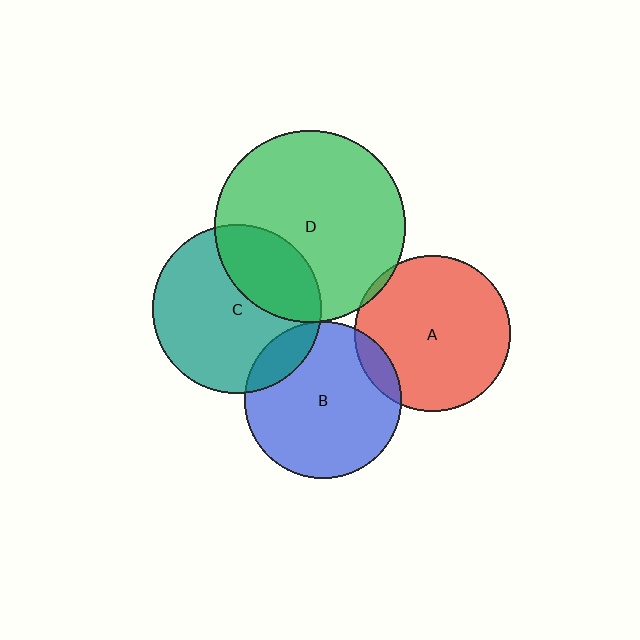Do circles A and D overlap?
Yes.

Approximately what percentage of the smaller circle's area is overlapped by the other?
Approximately 5%.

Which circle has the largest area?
Circle D (green).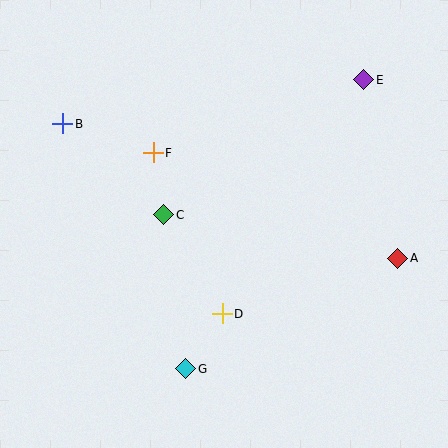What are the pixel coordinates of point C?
Point C is at (164, 215).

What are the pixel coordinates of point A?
Point A is at (398, 258).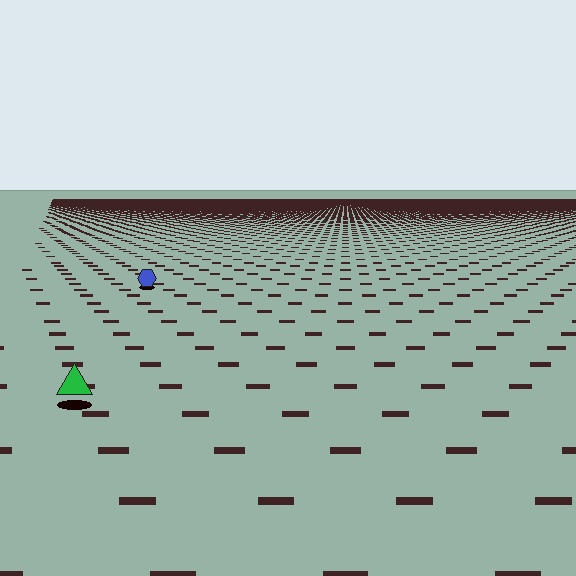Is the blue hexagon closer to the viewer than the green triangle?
No. The green triangle is closer — you can tell from the texture gradient: the ground texture is coarser near it.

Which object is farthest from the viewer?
The blue hexagon is farthest from the viewer. It appears smaller and the ground texture around it is denser.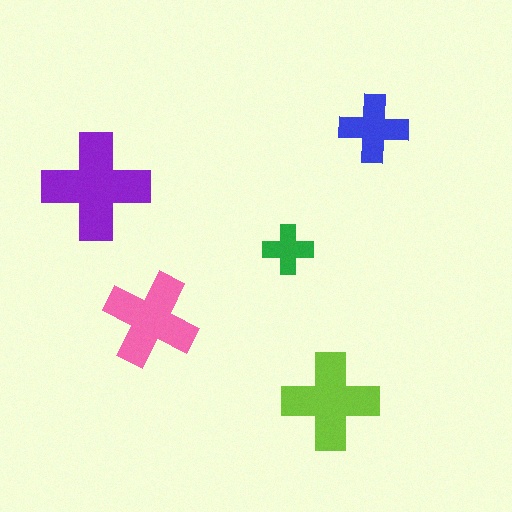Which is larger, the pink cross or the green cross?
The pink one.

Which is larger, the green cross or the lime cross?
The lime one.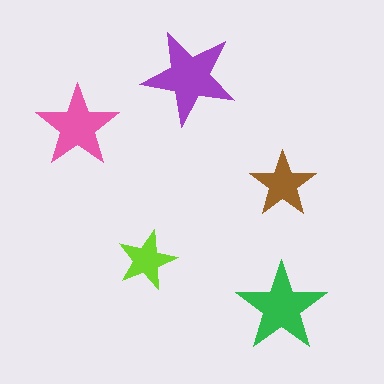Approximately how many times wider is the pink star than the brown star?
About 1.5 times wider.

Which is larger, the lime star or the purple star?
The purple one.